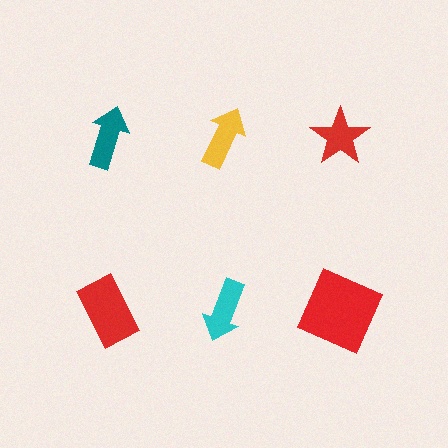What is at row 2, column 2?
A cyan arrow.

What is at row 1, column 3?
A red star.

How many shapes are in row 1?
3 shapes.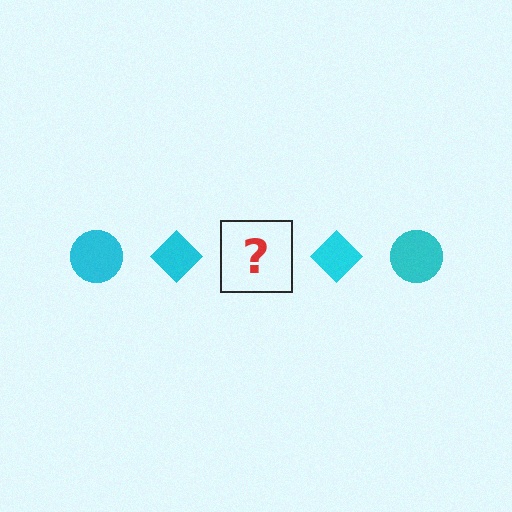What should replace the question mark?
The question mark should be replaced with a cyan circle.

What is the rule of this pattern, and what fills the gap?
The rule is that the pattern cycles through circle, diamond shapes in cyan. The gap should be filled with a cyan circle.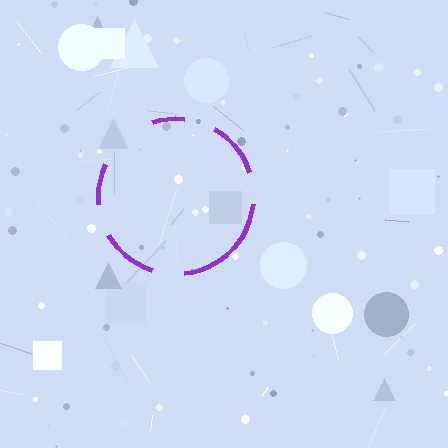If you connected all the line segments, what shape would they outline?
They would outline a circle.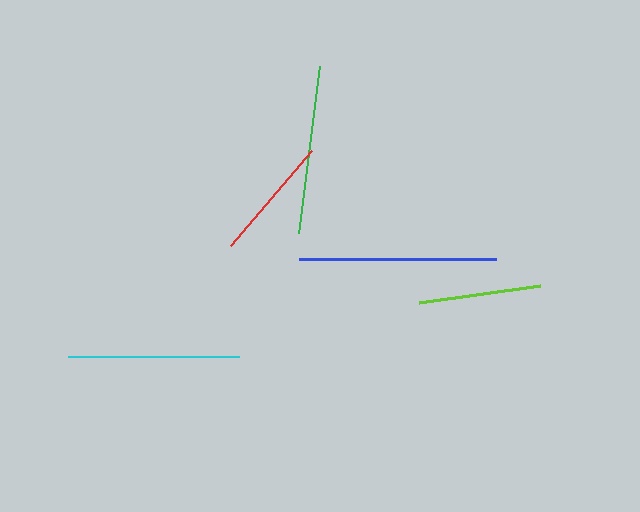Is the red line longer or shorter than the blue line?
The blue line is longer than the red line.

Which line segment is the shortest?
The lime line is the shortest at approximately 122 pixels.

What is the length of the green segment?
The green segment is approximately 169 pixels long.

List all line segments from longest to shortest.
From longest to shortest: blue, cyan, green, red, lime.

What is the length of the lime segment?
The lime segment is approximately 122 pixels long.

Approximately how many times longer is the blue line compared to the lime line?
The blue line is approximately 1.6 times the length of the lime line.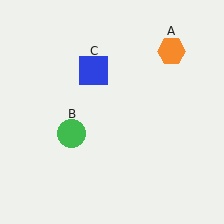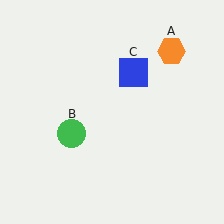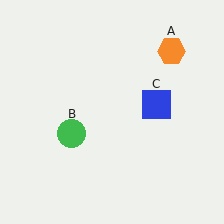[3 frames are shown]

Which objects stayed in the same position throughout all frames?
Orange hexagon (object A) and green circle (object B) remained stationary.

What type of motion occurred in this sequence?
The blue square (object C) rotated clockwise around the center of the scene.